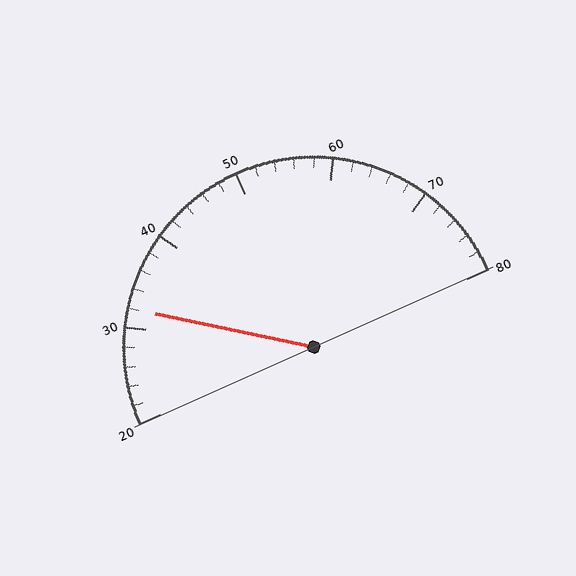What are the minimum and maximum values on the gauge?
The gauge ranges from 20 to 80.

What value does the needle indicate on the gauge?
The needle indicates approximately 32.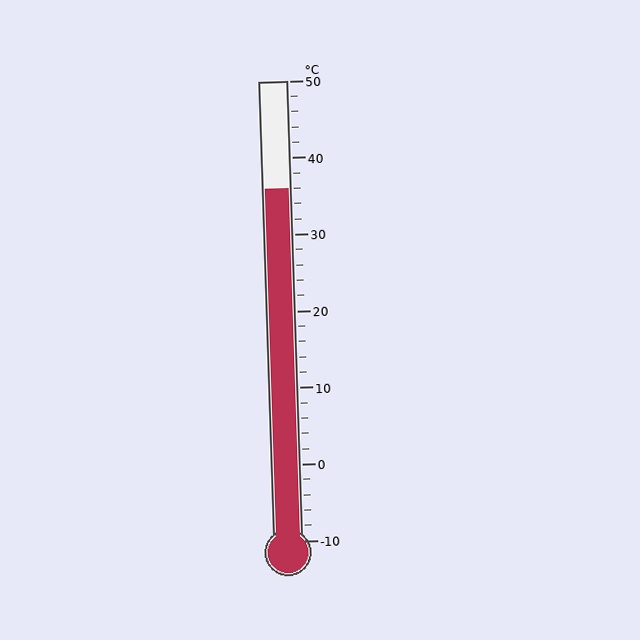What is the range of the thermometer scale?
The thermometer scale ranges from -10°C to 50°C.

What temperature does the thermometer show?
The thermometer shows approximately 36°C.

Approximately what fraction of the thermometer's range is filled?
The thermometer is filled to approximately 75% of its range.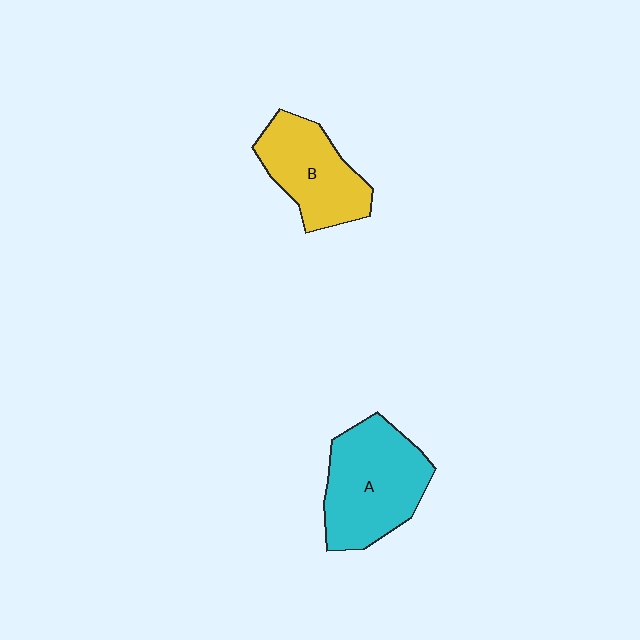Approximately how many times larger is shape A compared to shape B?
Approximately 1.3 times.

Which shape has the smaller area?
Shape B (yellow).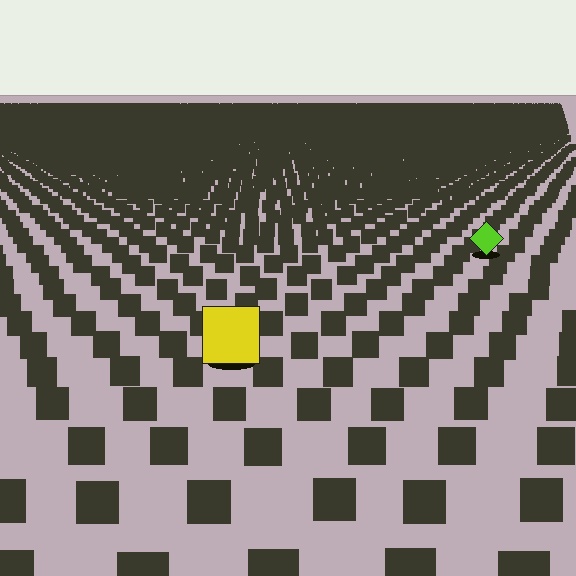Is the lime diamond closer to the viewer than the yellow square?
No. The yellow square is closer — you can tell from the texture gradient: the ground texture is coarser near it.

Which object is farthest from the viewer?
The lime diamond is farthest from the viewer. It appears smaller and the ground texture around it is denser.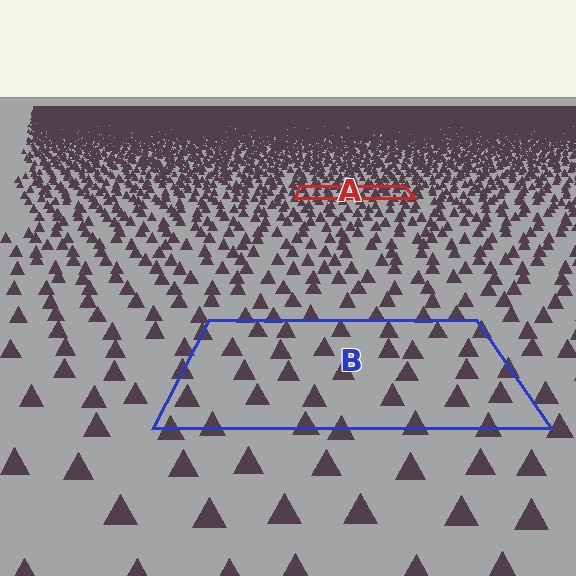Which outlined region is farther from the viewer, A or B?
Region A is farther from the viewer — the texture elements inside it appear smaller and more densely packed.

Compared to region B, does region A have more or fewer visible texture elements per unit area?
Region A has more texture elements per unit area — they are packed more densely because it is farther away.